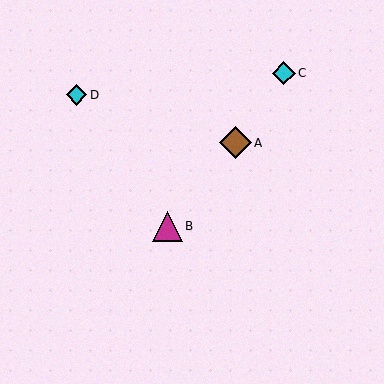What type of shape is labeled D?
Shape D is a cyan diamond.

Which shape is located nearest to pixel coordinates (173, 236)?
The magenta triangle (labeled B) at (167, 226) is nearest to that location.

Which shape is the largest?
The brown diamond (labeled A) is the largest.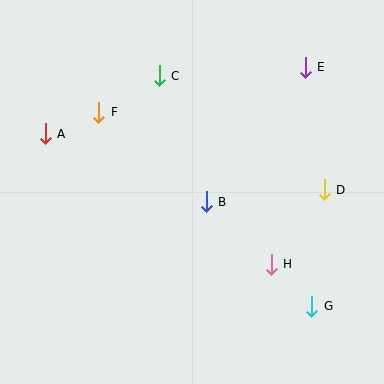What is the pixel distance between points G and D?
The distance between G and D is 117 pixels.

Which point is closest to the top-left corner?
Point A is closest to the top-left corner.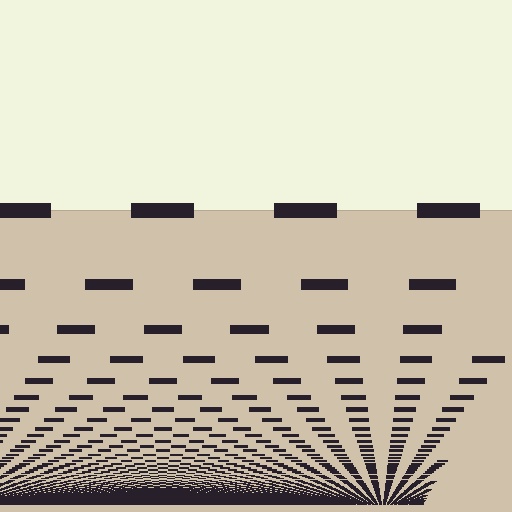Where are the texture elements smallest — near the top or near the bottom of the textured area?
Near the bottom.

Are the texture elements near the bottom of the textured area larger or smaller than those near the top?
Smaller. The gradient is inverted — elements near the bottom are smaller and denser.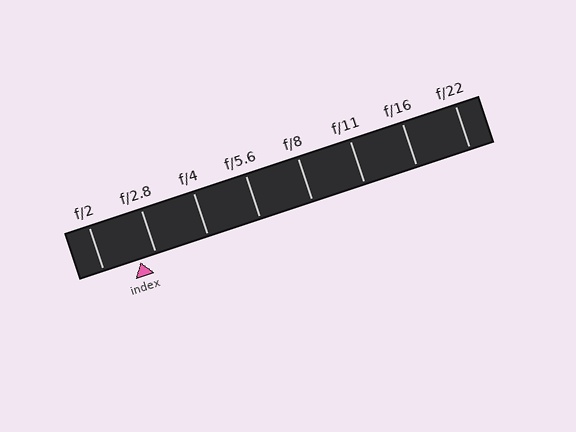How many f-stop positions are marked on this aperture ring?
There are 8 f-stop positions marked.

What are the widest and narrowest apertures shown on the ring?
The widest aperture shown is f/2 and the narrowest is f/22.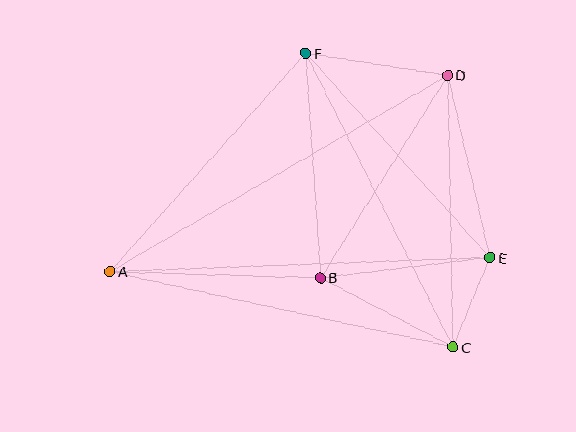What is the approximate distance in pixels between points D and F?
The distance between D and F is approximately 143 pixels.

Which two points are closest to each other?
Points C and E are closest to each other.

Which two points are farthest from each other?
Points A and D are farthest from each other.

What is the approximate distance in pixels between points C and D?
The distance between C and D is approximately 272 pixels.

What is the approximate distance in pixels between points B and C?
The distance between B and C is approximately 150 pixels.